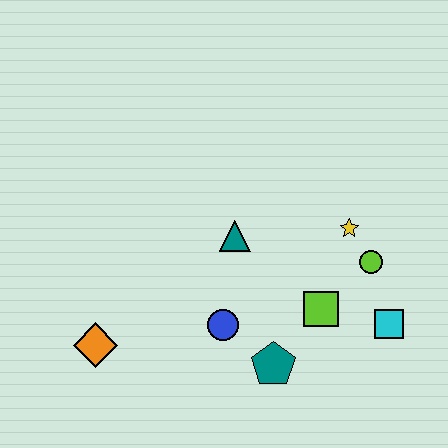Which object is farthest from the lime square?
The orange diamond is farthest from the lime square.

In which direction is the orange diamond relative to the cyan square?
The orange diamond is to the left of the cyan square.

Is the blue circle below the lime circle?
Yes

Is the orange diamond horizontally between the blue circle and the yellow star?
No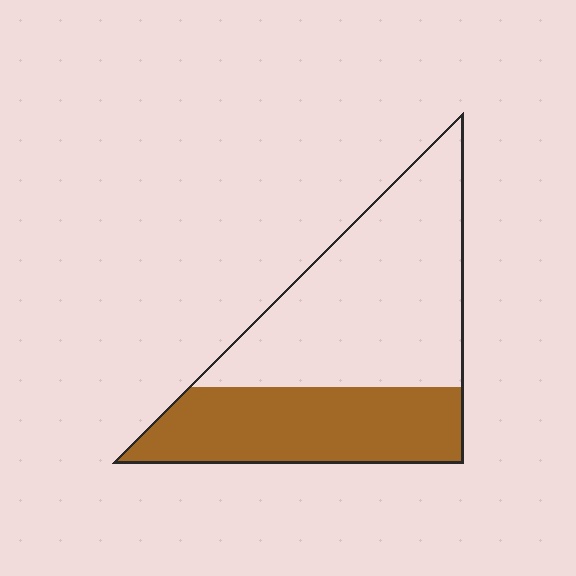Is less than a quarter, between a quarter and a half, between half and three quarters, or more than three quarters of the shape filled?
Between a quarter and a half.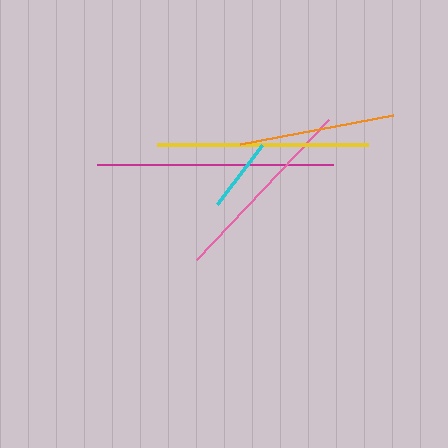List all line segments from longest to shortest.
From longest to shortest: magenta, yellow, pink, orange, cyan.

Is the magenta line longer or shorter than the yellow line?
The magenta line is longer than the yellow line.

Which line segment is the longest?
The magenta line is the longest at approximately 235 pixels.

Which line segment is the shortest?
The cyan line is the shortest at approximately 74 pixels.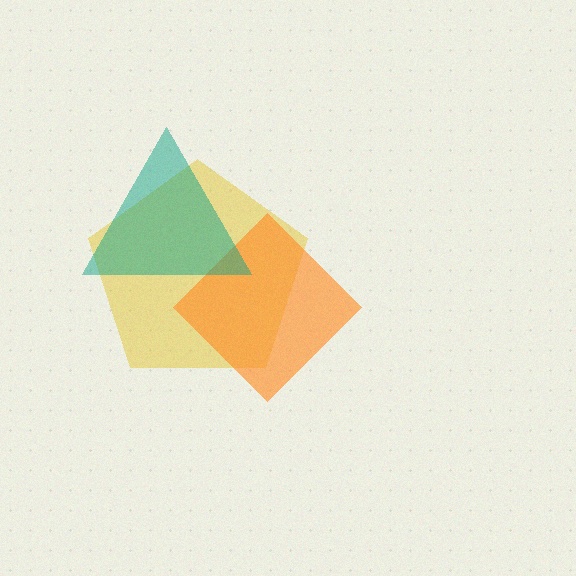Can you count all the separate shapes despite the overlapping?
Yes, there are 3 separate shapes.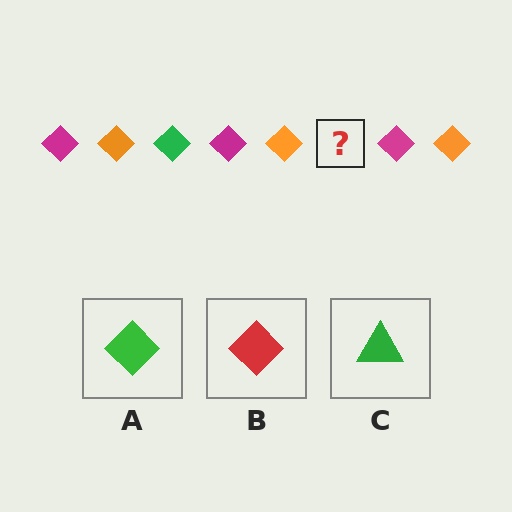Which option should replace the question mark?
Option A.